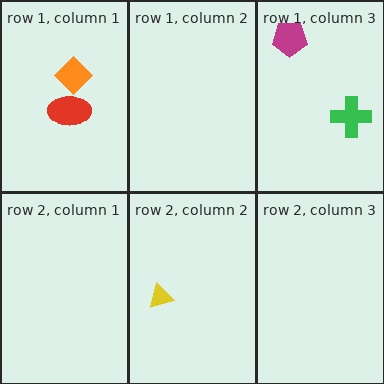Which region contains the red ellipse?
The row 1, column 1 region.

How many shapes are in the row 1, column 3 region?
2.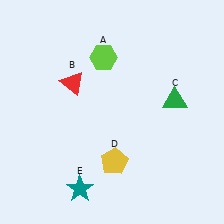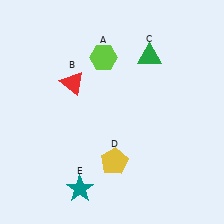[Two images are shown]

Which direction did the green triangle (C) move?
The green triangle (C) moved up.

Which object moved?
The green triangle (C) moved up.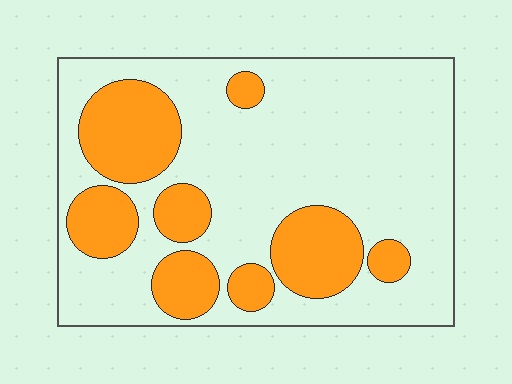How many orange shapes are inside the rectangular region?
8.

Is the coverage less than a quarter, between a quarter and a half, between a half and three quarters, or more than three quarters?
Between a quarter and a half.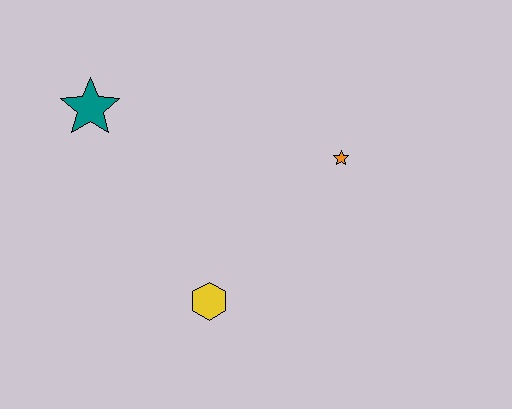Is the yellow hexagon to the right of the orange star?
No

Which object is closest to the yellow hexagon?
The orange star is closest to the yellow hexagon.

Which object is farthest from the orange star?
The teal star is farthest from the orange star.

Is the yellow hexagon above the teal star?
No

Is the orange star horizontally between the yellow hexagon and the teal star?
No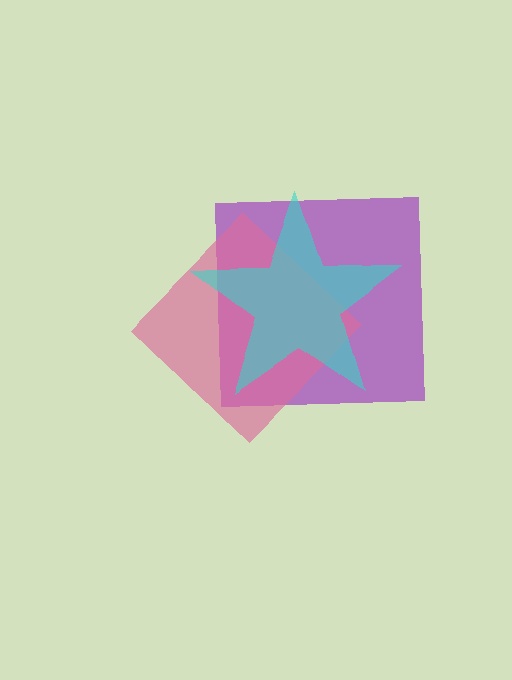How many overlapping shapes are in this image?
There are 3 overlapping shapes in the image.